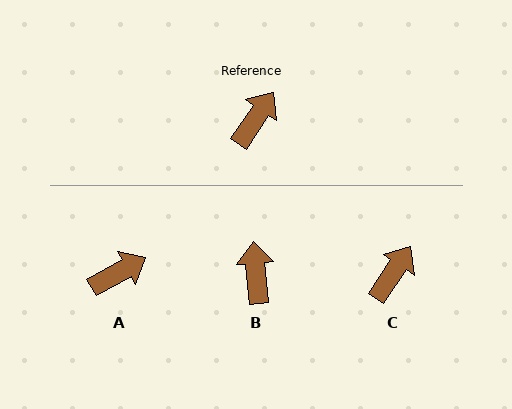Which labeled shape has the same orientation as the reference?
C.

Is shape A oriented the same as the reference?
No, it is off by about 27 degrees.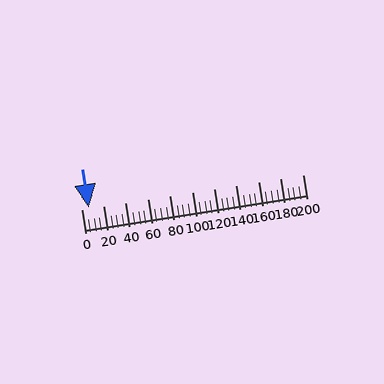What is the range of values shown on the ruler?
The ruler shows values from 0 to 200.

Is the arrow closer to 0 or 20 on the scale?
The arrow is closer to 0.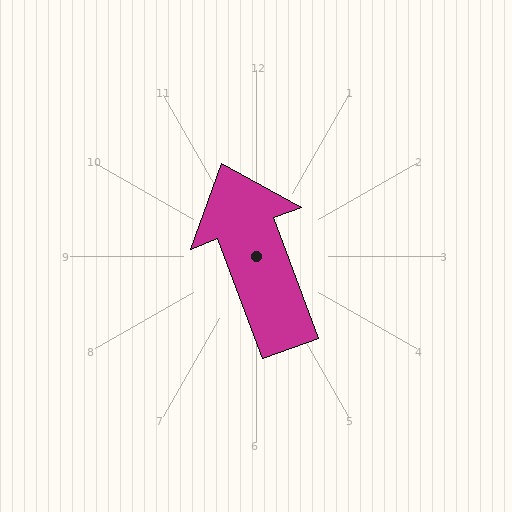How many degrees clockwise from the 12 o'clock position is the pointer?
Approximately 339 degrees.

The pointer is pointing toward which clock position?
Roughly 11 o'clock.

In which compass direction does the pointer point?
North.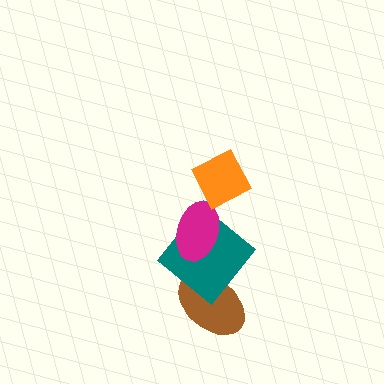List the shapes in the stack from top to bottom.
From top to bottom: the orange diamond, the magenta ellipse, the teal diamond, the brown ellipse.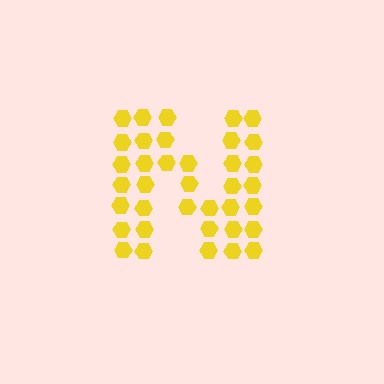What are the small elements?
The small elements are hexagons.